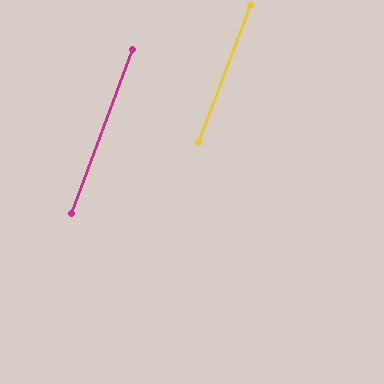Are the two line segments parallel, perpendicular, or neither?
Parallel — their directions differ by only 0.5°.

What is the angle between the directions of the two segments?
Approximately 1 degree.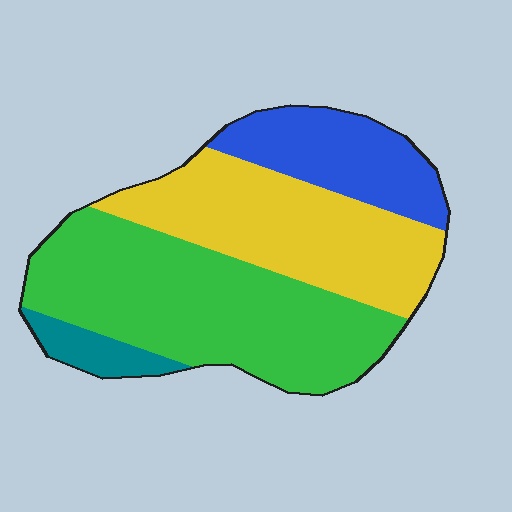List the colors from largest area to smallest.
From largest to smallest: green, yellow, blue, teal.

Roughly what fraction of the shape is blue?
Blue covers roughly 20% of the shape.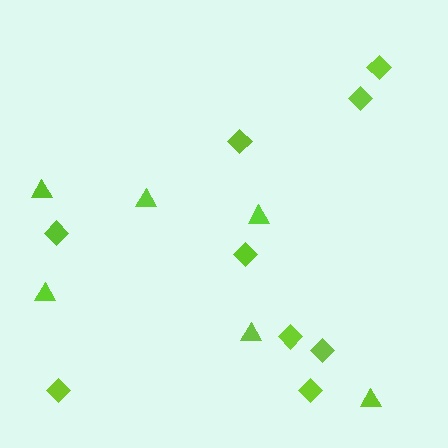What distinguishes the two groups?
There are 2 groups: one group of triangles (6) and one group of diamonds (9).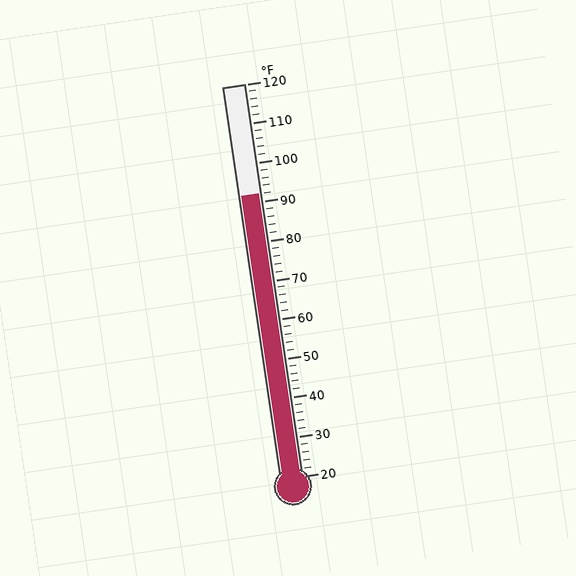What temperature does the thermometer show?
The thermometer shows approximately 92°F.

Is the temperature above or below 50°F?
The temperature is above 50°F.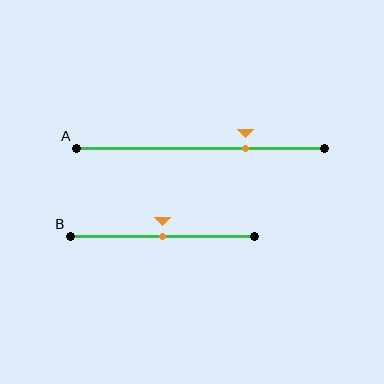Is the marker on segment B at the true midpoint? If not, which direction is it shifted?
Yes, the marker on segment B is at the true midpoint.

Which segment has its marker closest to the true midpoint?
Segment B has its marker closest to the true midpoint.